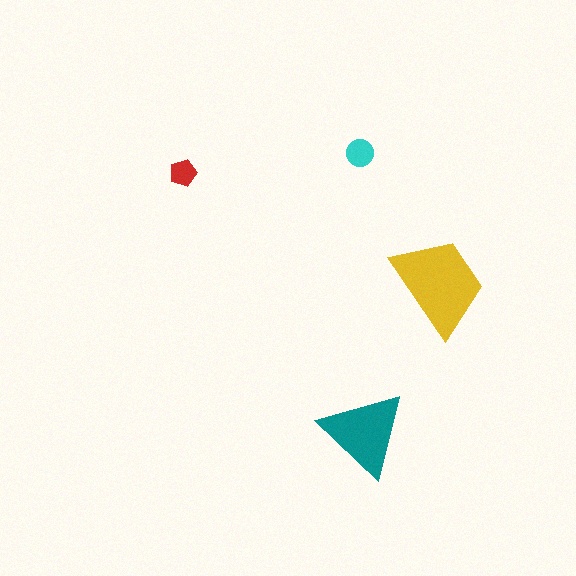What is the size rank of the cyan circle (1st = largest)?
3rd.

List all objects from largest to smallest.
The yellow trapezoid, the teal triangle, the cyan circle, the red pentagon.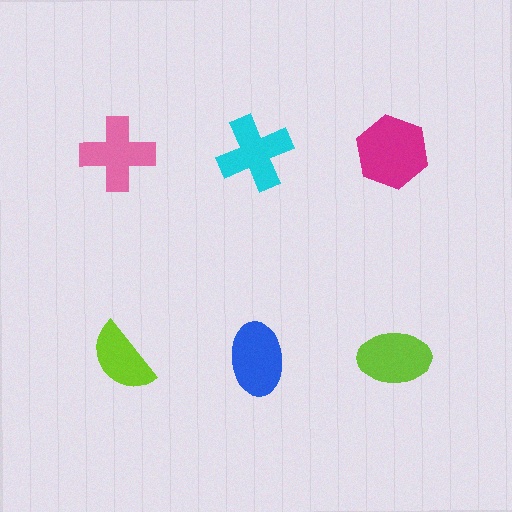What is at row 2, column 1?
A lime semicircle.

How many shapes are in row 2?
3 shapes.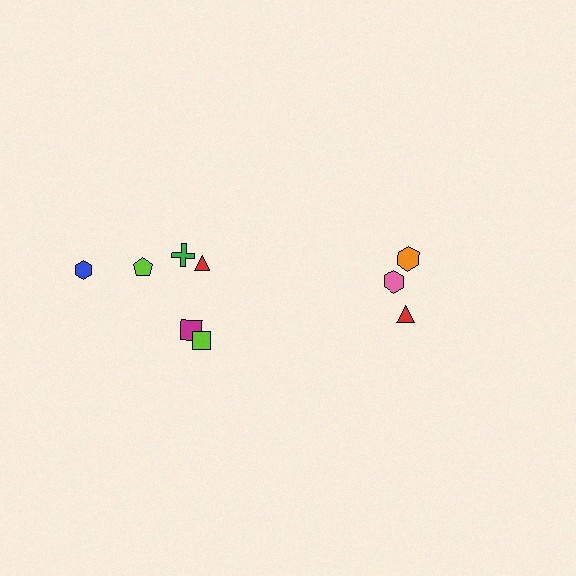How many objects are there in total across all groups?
There are 9 objects.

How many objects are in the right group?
There are 3 objects.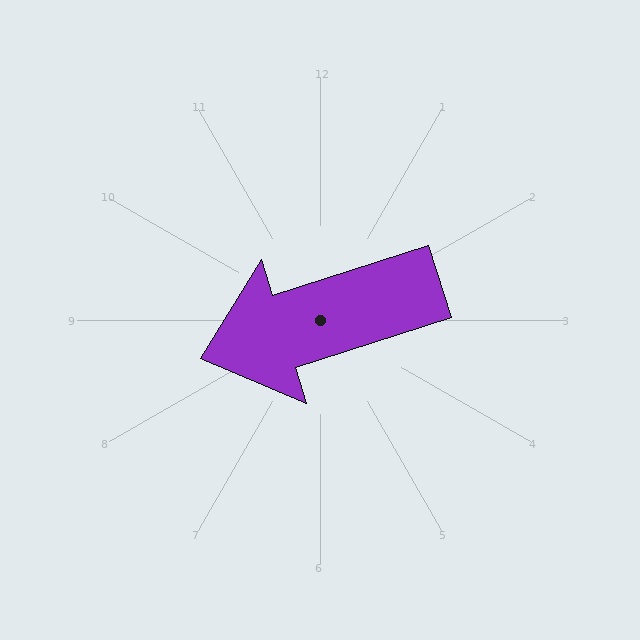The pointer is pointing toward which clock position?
Roughly 8 o'clock.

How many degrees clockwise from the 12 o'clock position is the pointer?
Approximately 252 degrees.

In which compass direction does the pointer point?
West.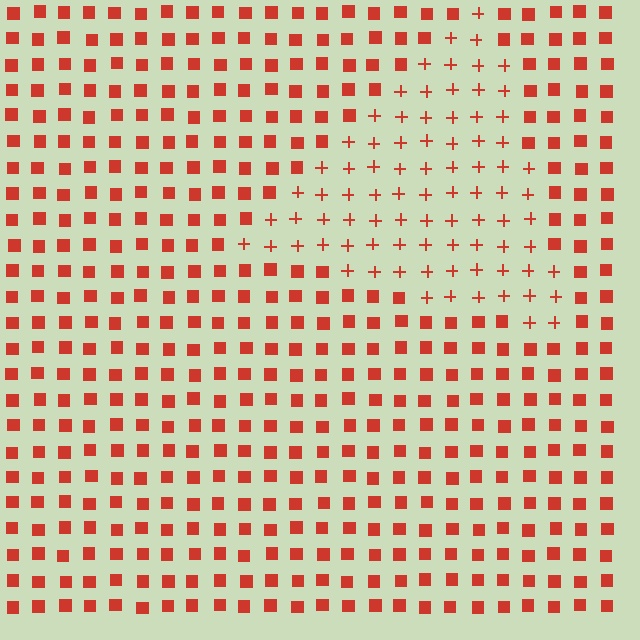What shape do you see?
I see a triangle.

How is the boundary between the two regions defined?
The boundary is defined by a change in element shape: plus signs inside vs. squares outside. All elements share the same color and spacing.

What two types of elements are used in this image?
The image uses plus signs inside the triangle region and squares outside it.